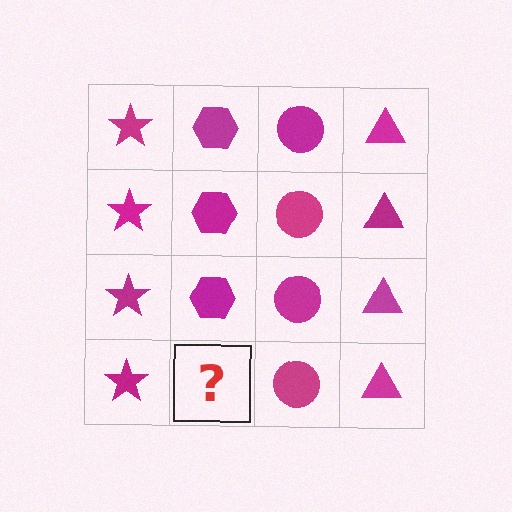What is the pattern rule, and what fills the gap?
The rule is that each column has a consistent shape. The gap should be filled with a magenta hexagon.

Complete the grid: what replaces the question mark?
The question mark should be replaced with a magenta hexagon.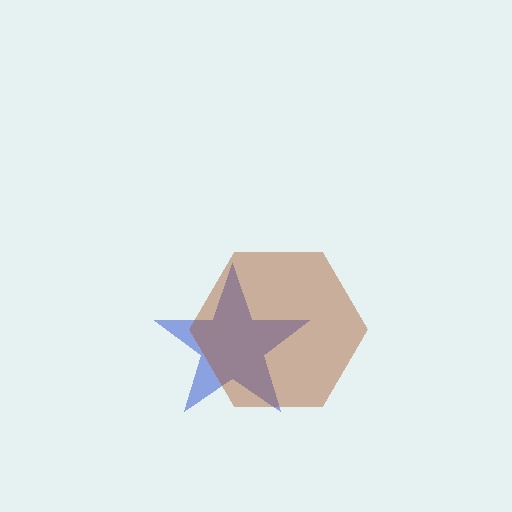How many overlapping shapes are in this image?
There are 2 overlapping shapes in the image.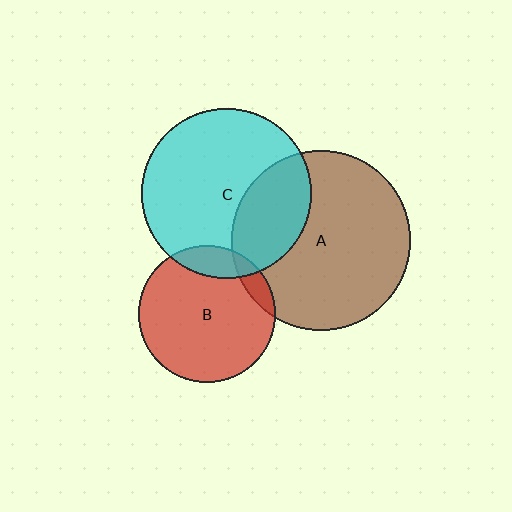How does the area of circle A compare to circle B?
Approximately 1.7 times.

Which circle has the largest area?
Circle A (brown).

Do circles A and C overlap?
Yes.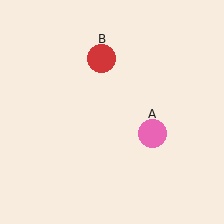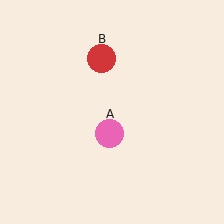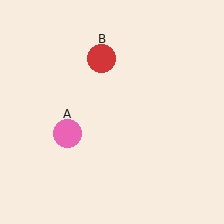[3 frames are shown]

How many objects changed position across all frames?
1 object changed position: pink circle (object A).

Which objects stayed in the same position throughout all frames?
Red circle (object B) remained stationary.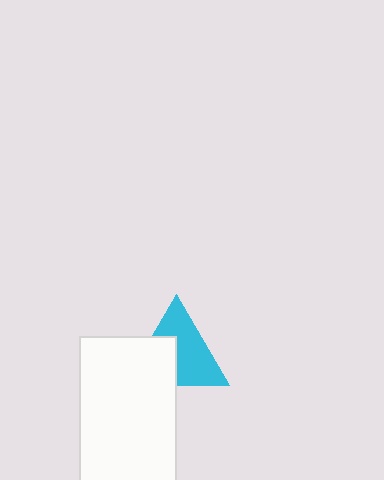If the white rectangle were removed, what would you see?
You would see the complete cyan triangle.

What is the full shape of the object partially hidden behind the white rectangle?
The partially hidden object is a cyan triangle.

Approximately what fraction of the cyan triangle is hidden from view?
Roughly 41% of the cyan triangle is hidden behind the white rectangle.